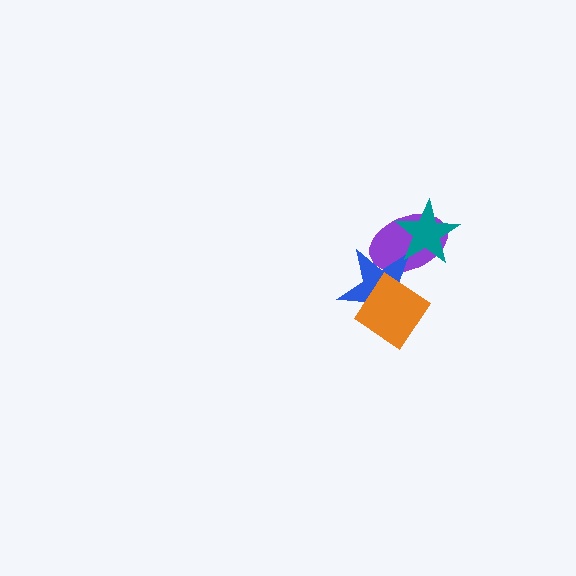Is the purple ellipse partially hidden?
Yes, it is partially covered by another shape.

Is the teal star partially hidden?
No, no other shape covers it.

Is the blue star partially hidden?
Yes, it is partially covered by another shape.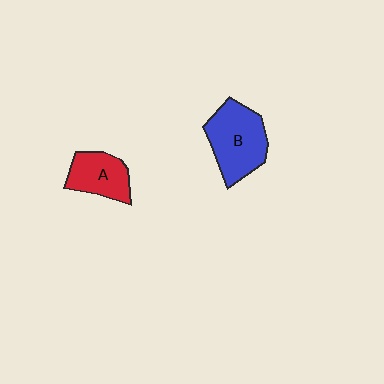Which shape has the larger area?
Shape B (blue).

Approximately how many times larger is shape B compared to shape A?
Approximately 1.5 times.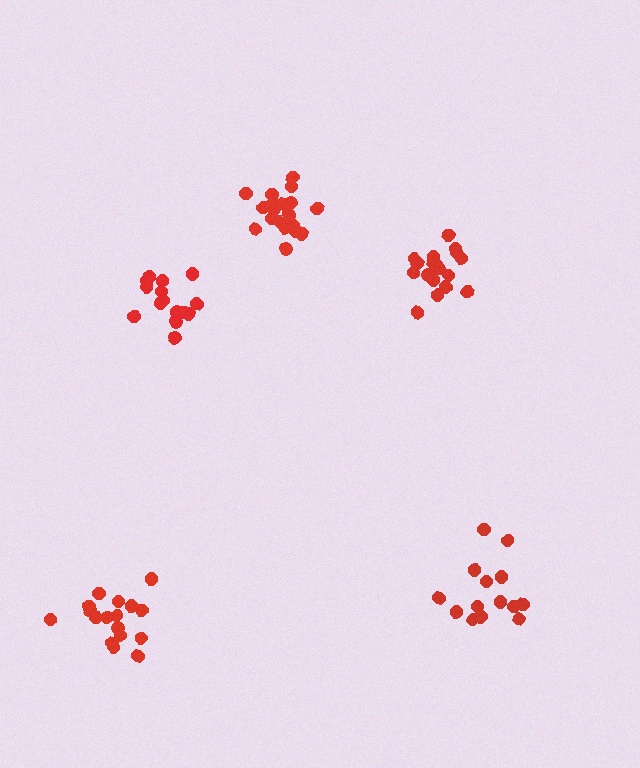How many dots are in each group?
Group 1: 18 dots, Group 2: 20 dots, Group 3: 17 dots, Group 4: 14 dots, Group 5: 16 dots (85 total).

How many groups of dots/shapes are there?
There are 5 groups.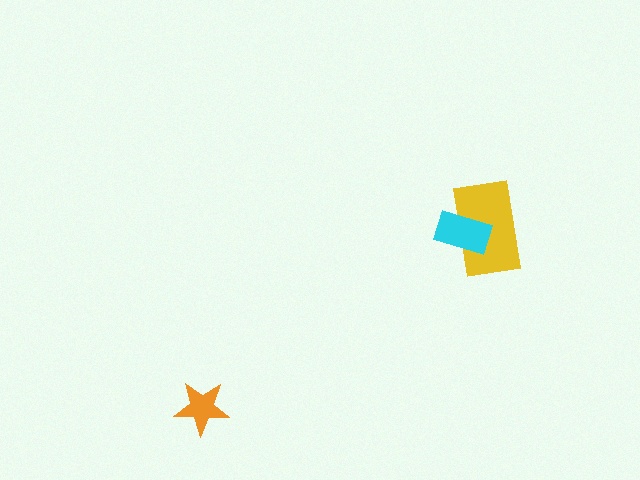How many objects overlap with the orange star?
0 objects overlap with the orange star.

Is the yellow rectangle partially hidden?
Yes, it is partially covered by another shape.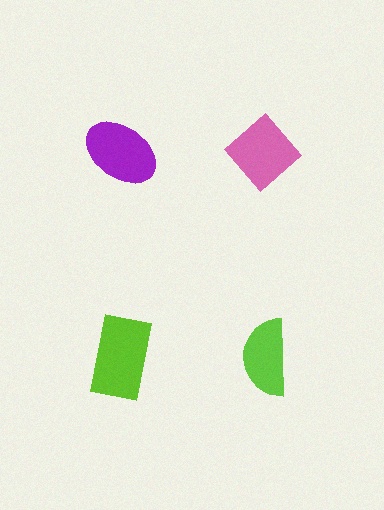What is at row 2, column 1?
A lime rectangle.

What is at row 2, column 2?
A lime semicircle.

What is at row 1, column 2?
A pink diamond.